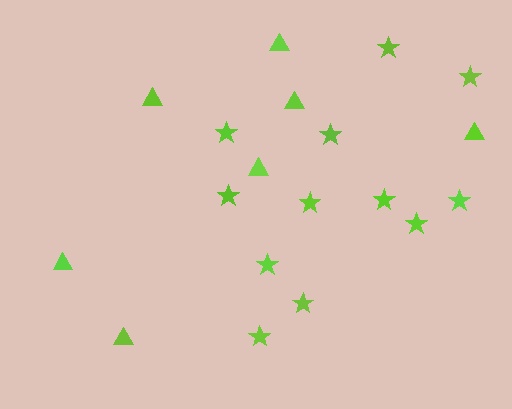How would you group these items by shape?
There are 2 groups: one group of stars (12) and one group of triangles (7).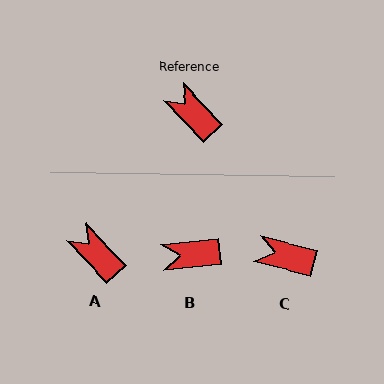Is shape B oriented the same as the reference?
No, it is off by about 52 degrees.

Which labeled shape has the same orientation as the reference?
A.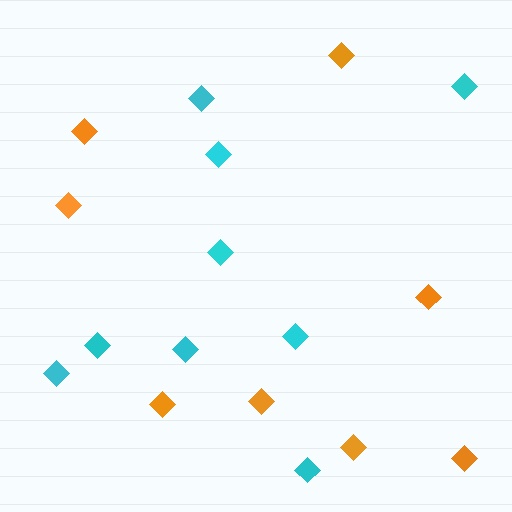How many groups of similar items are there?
There are 2 groups: one group of orange diamonds (8) and one group of cyan diamonds (9).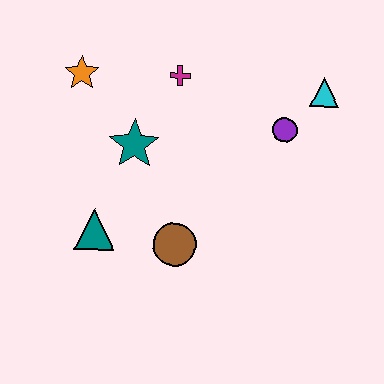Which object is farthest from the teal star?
The cyan triangle is farthest from the teal star.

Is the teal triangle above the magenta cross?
No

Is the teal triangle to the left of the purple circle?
Yes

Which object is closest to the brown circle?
The teal triangle is closest to the brown circle.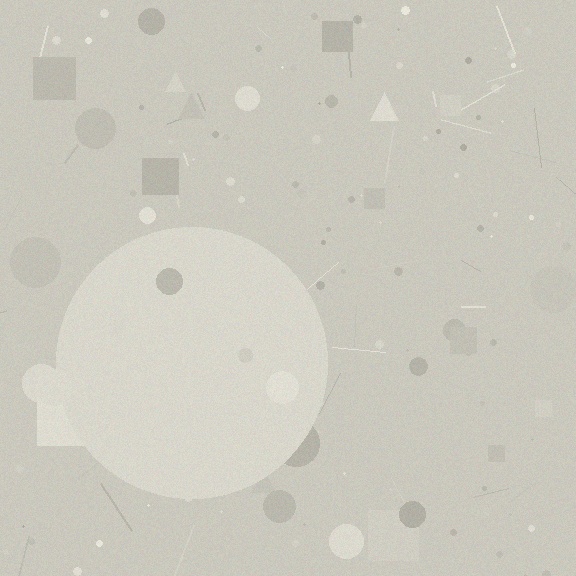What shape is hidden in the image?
A circle is hidden in the image.